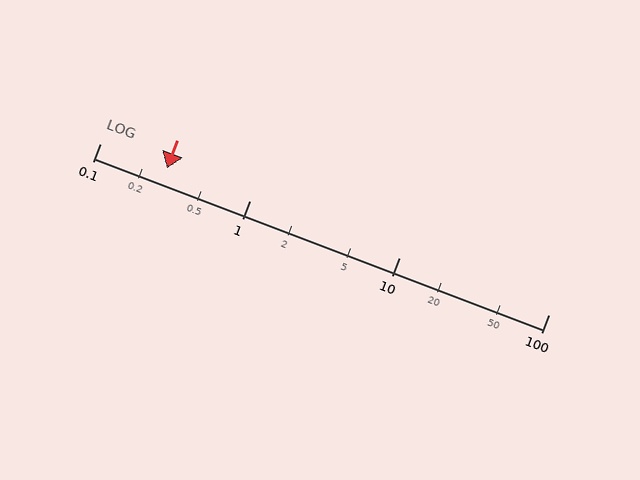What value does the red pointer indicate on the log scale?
The pointer indicates approximately 0.28.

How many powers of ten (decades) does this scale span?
The scale spans 3 decades, from 0.1 to 100.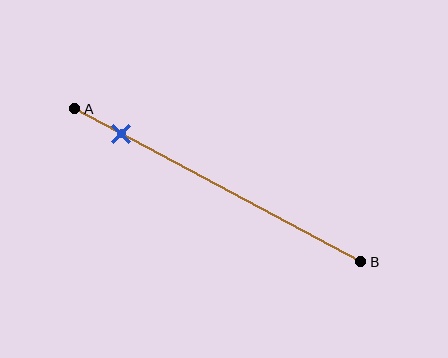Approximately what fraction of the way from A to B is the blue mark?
The blue mark is approximately 15% of the way from A to B.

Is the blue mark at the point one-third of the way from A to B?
No, the mark is at about 15% from A, not at the 33% one-third point.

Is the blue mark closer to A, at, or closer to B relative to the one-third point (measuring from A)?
The blue mark is closer to point A than the one-third point of segment AB.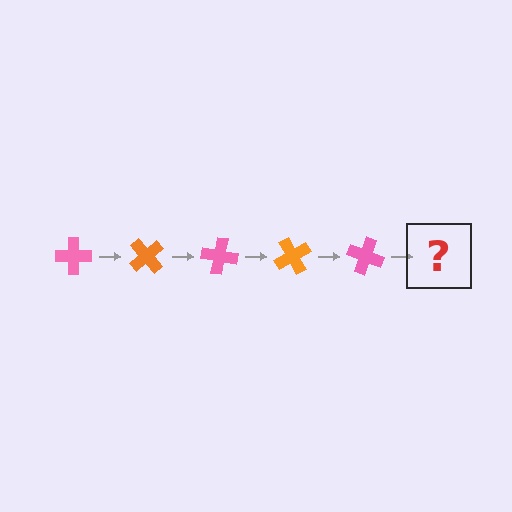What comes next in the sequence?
The next element should be an orange cross, rotated 250 degrees from the start.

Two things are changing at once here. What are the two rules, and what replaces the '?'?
The two rules are that it rotates 50 degrees each step and the color cycles through pink and orange. The '?' should be an orange cross, rotated 250 degrees from the start.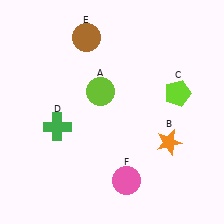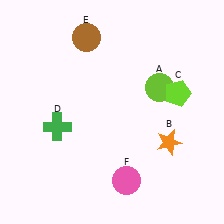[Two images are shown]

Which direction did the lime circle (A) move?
The lime circle (A) moved right.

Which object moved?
The lime circle (A) moved right.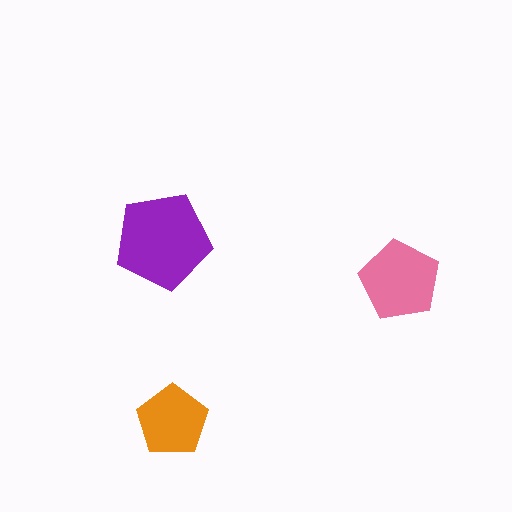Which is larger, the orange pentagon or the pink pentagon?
The pink one.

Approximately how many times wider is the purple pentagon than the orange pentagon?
About 1.5 times wider.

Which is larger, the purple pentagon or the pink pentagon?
The purple one.